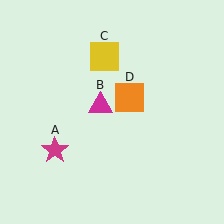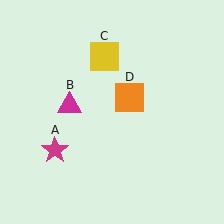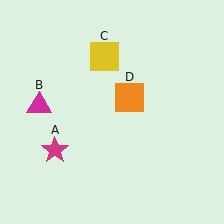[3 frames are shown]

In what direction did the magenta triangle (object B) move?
The magenta triangle (object B) moved left.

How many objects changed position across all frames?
1 object changed position: magenta triangle (object B).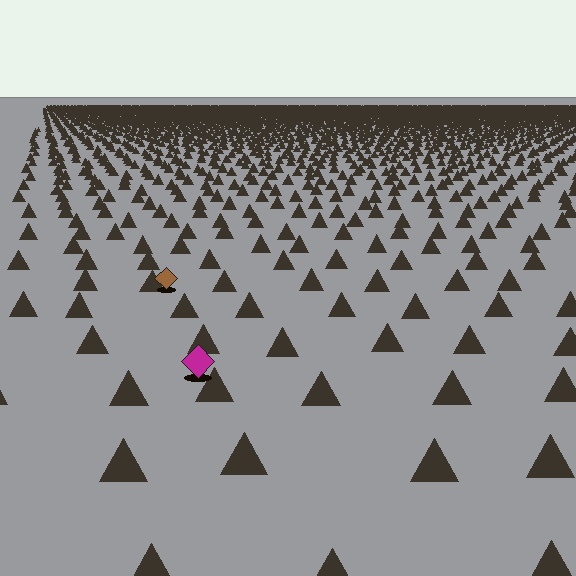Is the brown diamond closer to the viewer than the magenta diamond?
No. The magenta diamond is closer — you can tell from the texture gradient: the ground texture is coarser near it.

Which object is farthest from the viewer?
The brown diamond is farthest from the viewer. It appears smaller and the ground texture around it is denser.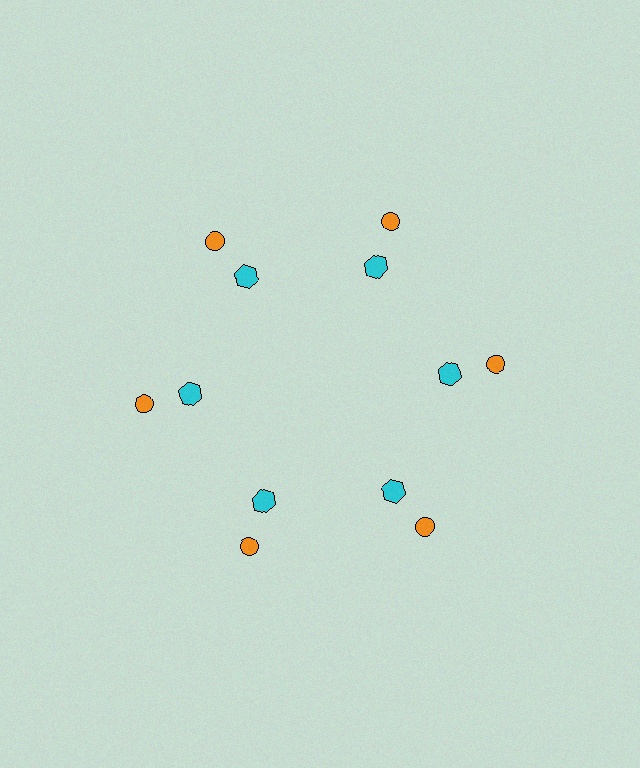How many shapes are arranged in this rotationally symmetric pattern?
There are 12 shapes, arranged in 6 groups of 2.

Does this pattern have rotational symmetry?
Yes, this pattern has 6-fold rotational symmetry. It looks the same after rotating 60 degrees around the center.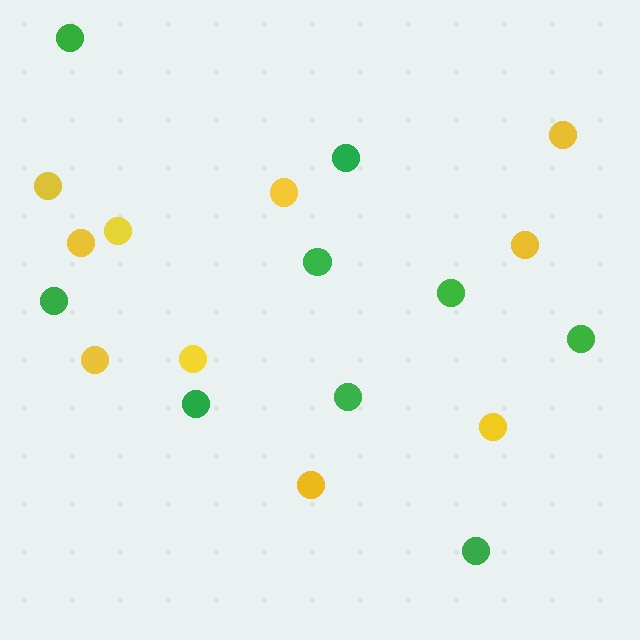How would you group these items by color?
There are 2 groups: one group of yellow circles (10) and one group of green circles (9).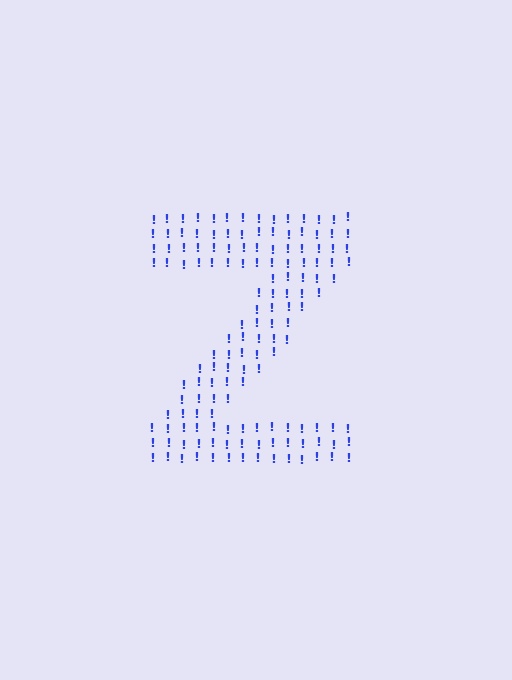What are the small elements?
The small elements are exclamation marks.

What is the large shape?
The large shape is the letter Z.